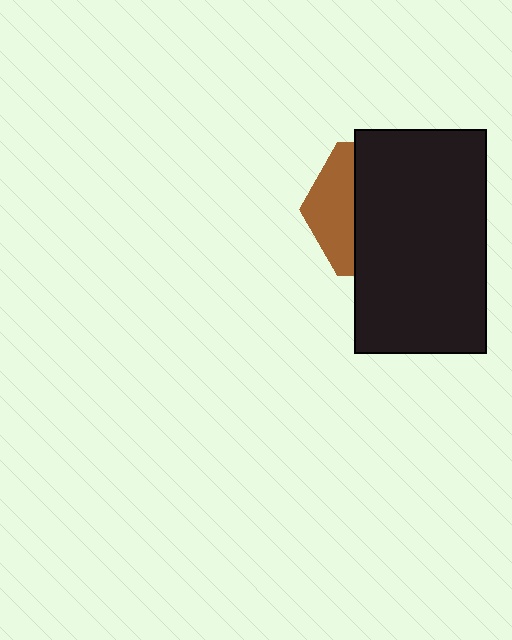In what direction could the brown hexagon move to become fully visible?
The brown hexagon could move left. That would shift it out from behind the black rectangle entirely.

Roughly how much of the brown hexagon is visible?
A small part of it is visible (roughly 30%).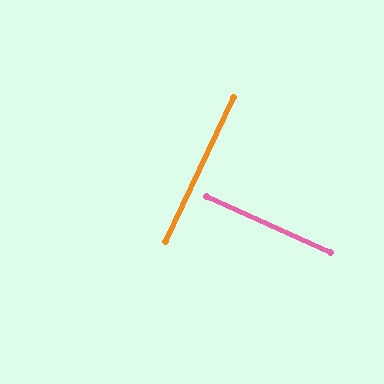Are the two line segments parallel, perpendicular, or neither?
Perpendicular — they meet at approximately 90°.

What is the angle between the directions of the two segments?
Approximately 90 degrees.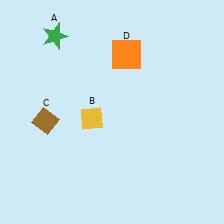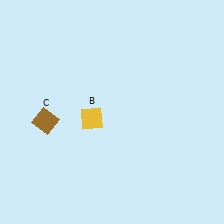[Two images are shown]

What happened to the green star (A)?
The green star (A) was removed in Image 2. It was in the top-left area of Image 1.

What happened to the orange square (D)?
The orange square (D) was removed in Image 2. It was in the top-right area of Image 1.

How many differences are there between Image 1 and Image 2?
There are 2 differences between the two images.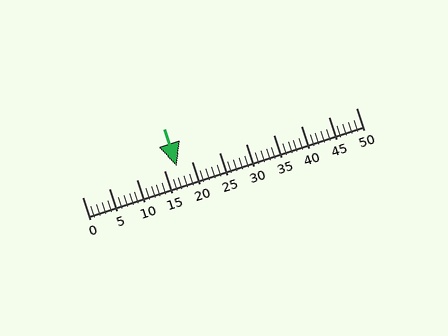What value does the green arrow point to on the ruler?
The green arrow points to approximately 17.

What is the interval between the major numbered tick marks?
The major tick marks are spaced 5 units apart.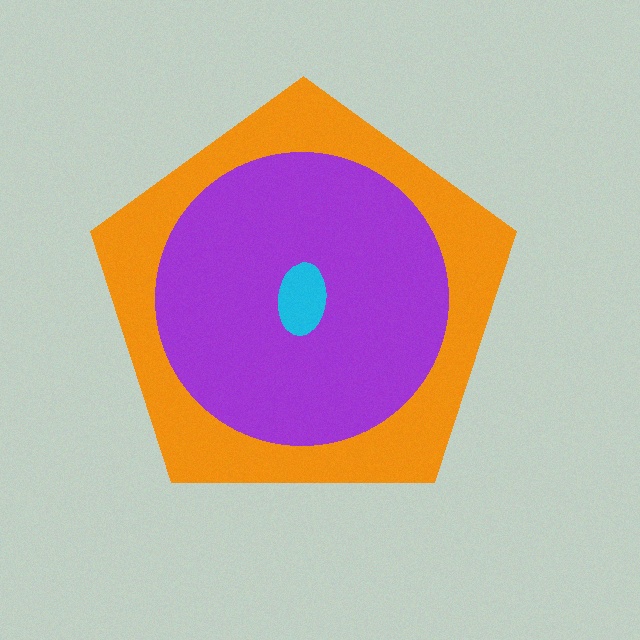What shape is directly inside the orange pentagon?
The purple circle.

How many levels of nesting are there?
3.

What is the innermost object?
The cyan ellipse.